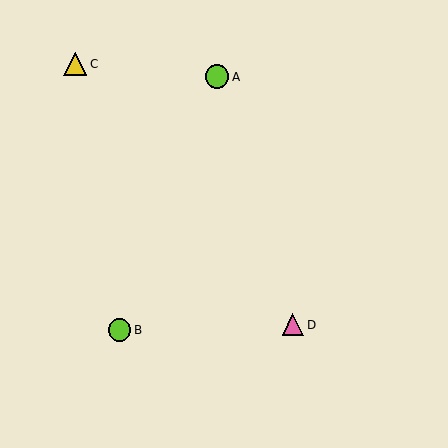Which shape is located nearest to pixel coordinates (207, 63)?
The lime circle (labeled A) at (217, 77) is nearest to that location.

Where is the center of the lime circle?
The center of the lime circle is at (119, 330).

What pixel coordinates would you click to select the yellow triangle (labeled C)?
Click at (75, 64) to select the yellow triangle C.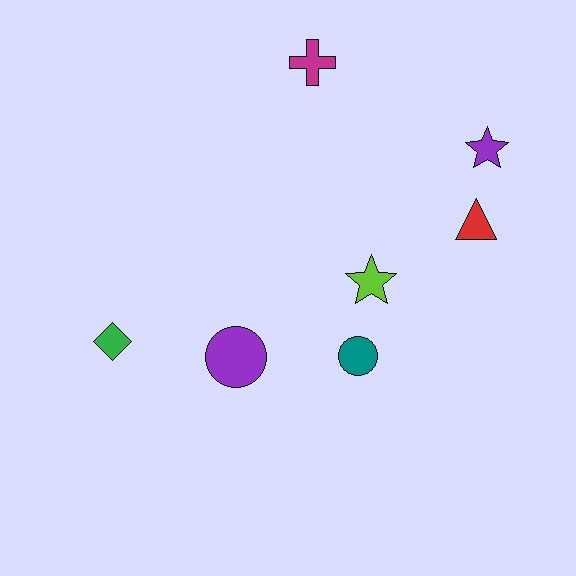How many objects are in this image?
There are 7 objects.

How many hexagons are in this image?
There are no hexagons.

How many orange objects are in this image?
There are no orange objects.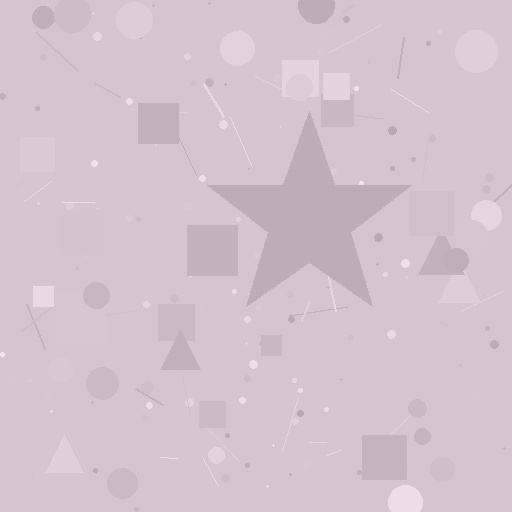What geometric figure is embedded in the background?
A star is embedded in the background.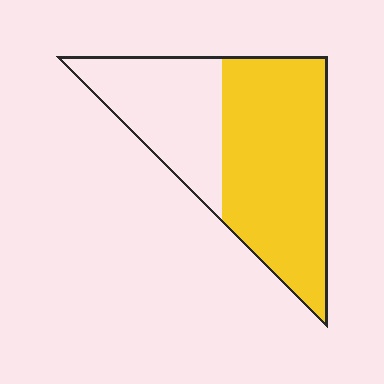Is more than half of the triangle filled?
Yes.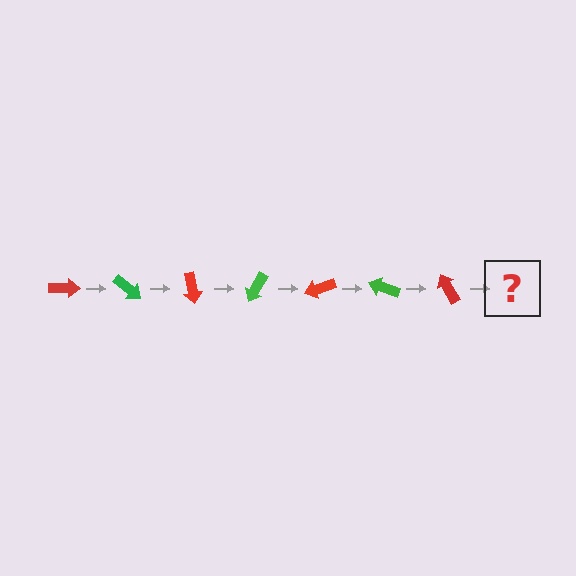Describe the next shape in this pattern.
It should be a green arrow, rotated 280 degrees from the start.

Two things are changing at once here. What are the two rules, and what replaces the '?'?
The two rules are that it rotates 40 degrees each step and the color cycles through red and green. The '?' should be a green arrow, rotated 280 degrees from the start.